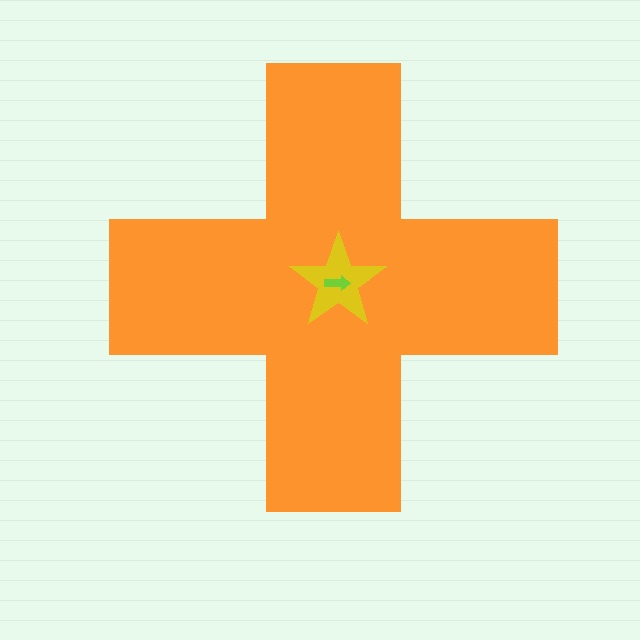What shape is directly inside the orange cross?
The yellow star.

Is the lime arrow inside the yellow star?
Yes.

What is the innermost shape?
The lime arrow.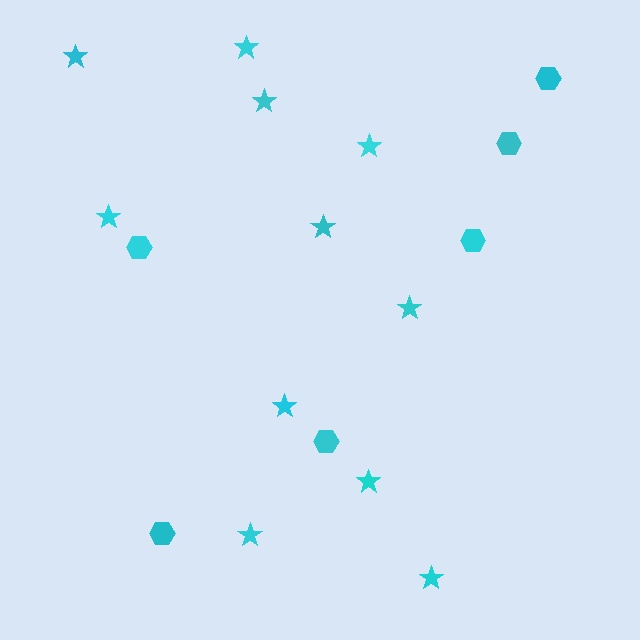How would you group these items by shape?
There are 2 groups: one group of stars (11) and one group of hexagons (6).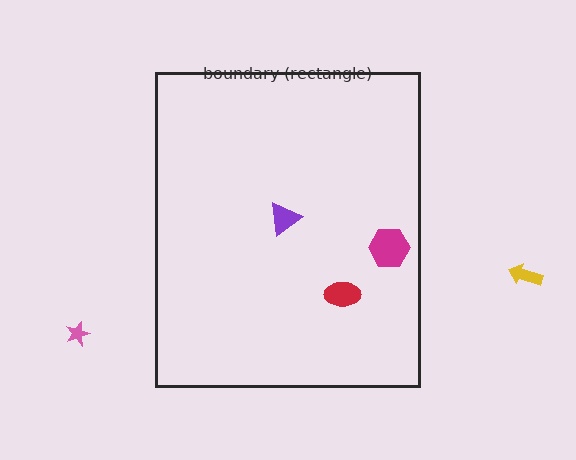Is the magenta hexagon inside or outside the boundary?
Inside.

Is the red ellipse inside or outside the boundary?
Inside.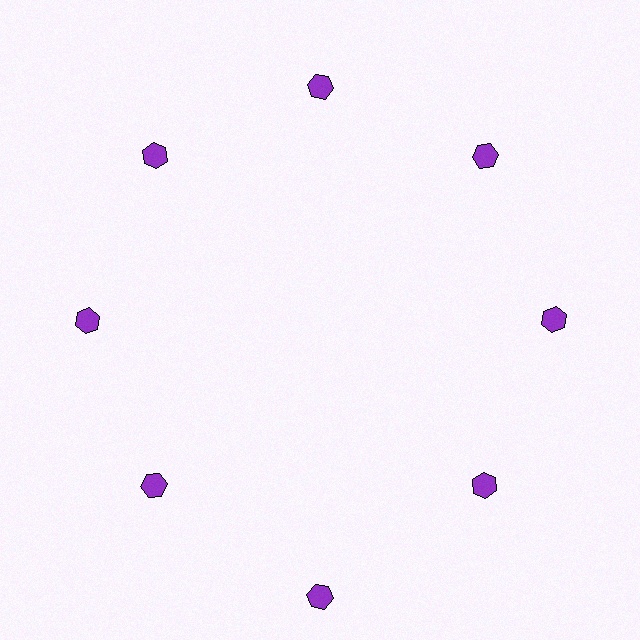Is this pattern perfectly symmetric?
No. The 8 purple hexagons are arranged in a ring, but one element near the 6 o'clock position is pushed outward from the center, breaking the 8-fold rotational symmetry.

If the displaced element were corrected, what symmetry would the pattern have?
It would have 8-fold rotational symmetry — the pattern would map onto itself every 45 degrees.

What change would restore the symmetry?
The symmetry would be restored by moving it inward, back onto the ring so that all 8 hexagons sit at equal angles and equal distance from the center.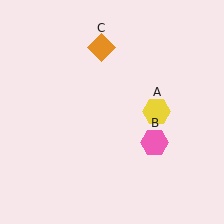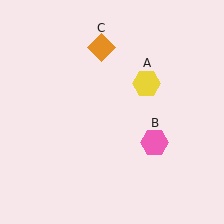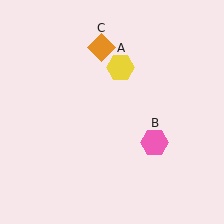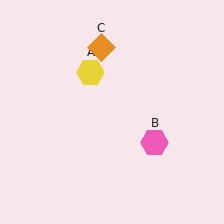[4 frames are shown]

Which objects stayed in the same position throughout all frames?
Pink hexagon (object B) and orange diamond (object C) remained stationary.